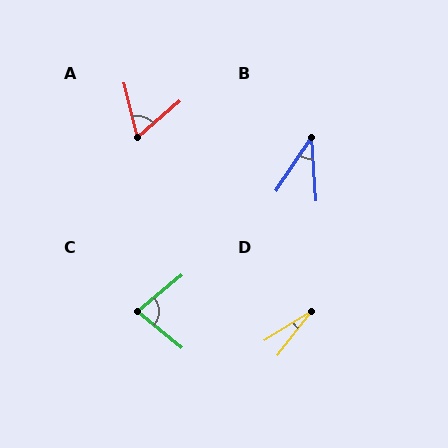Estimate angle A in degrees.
Approximately 63 degrees.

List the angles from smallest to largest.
D (20°), B (38°), A (63°), C (79°).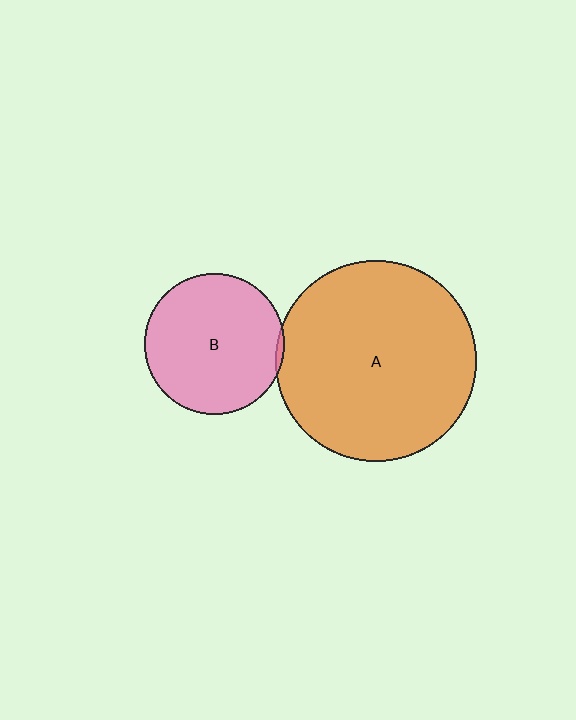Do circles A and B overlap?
Yes.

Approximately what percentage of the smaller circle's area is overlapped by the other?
Approximately 5%.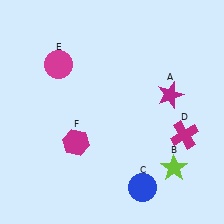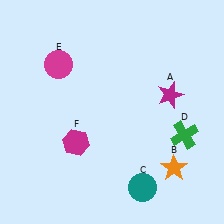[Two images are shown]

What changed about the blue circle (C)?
In Image 1, C is blue. In Image 2, it changed to teal.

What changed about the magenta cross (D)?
In Image 1, D is magenta. In Image 2, it changed to green.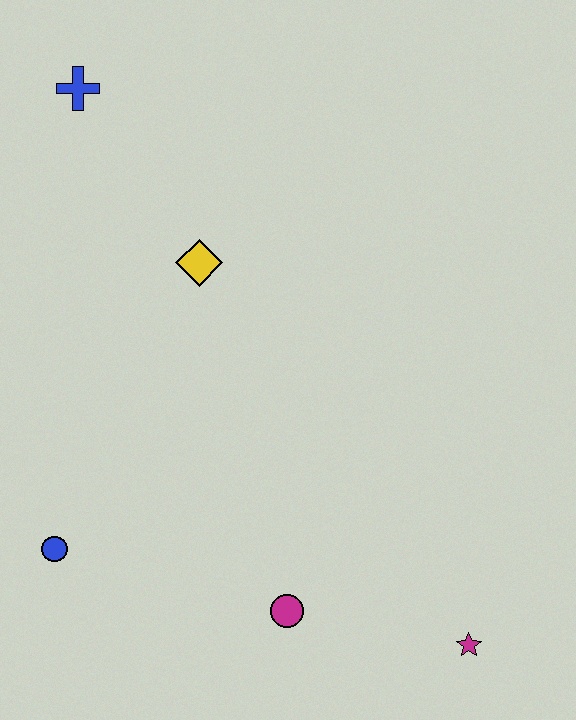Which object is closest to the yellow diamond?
The blue cross is closest to the yellow diamond.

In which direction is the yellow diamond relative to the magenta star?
The yellow diamond is above the magenta star.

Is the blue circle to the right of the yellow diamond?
No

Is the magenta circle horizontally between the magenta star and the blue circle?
Yes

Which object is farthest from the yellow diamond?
The magenta star is farthest from the yellow diamond.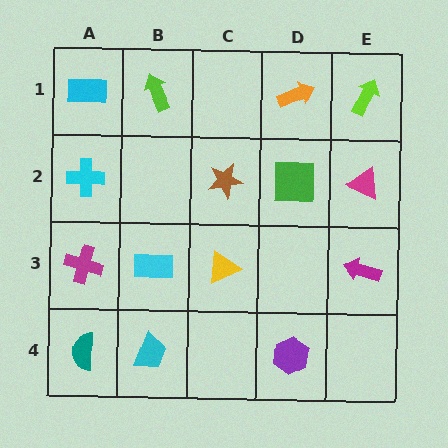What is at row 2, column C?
A brown star.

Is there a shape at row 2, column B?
No, that cell is empty.